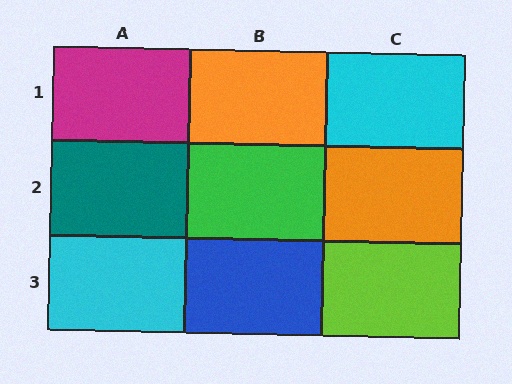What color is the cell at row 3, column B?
Blue.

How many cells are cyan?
2 cells are cyan.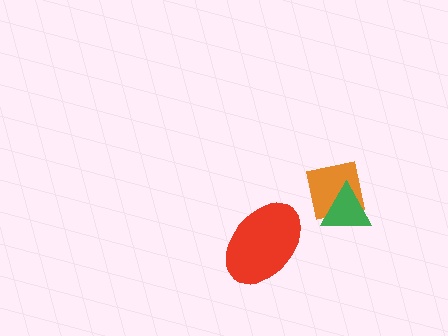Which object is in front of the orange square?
The green triangle is in front of the orange square.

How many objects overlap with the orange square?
1 object overlaps with the orange square.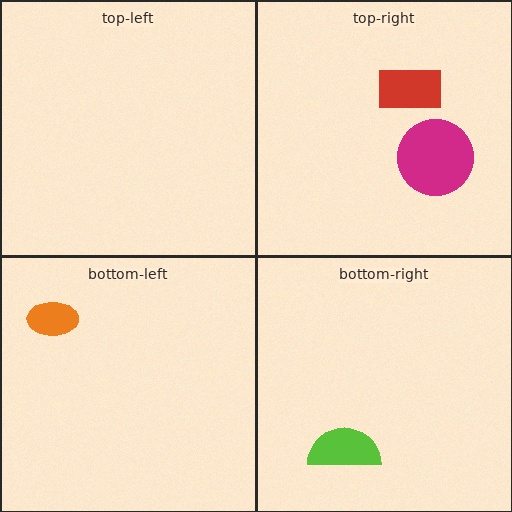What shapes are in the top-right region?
The magenta circle, the red rectangle.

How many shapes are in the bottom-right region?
1.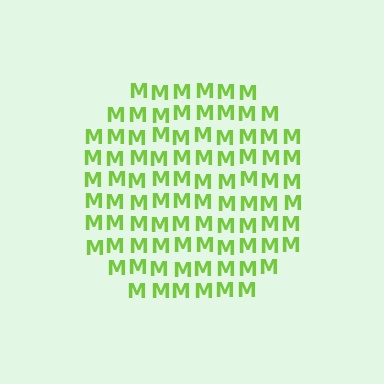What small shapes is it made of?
It is made of small letter M's.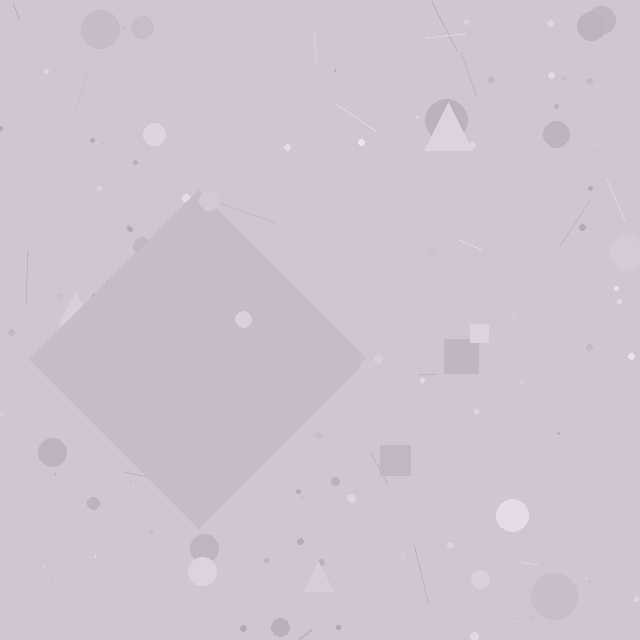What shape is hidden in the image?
A diamond is hidden in the image.